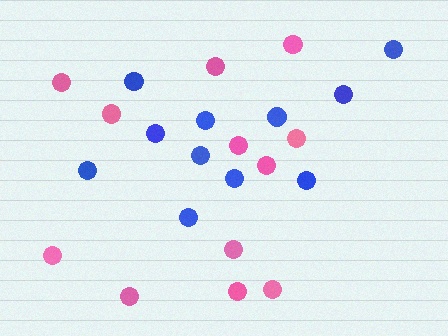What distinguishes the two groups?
There are 2 groups: one group of blue circles (11) and one group of pink circles (12).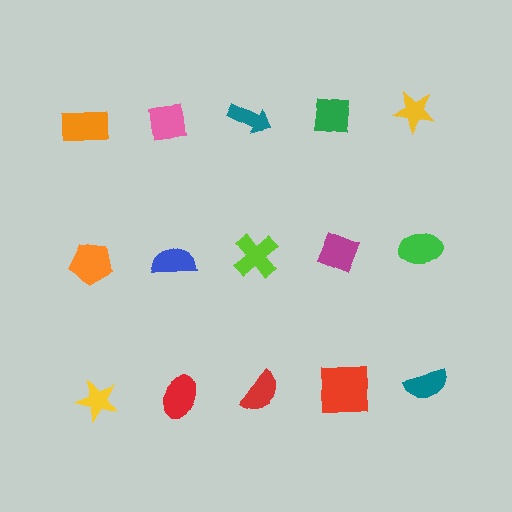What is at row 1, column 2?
A pink square.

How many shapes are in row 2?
5 shapes.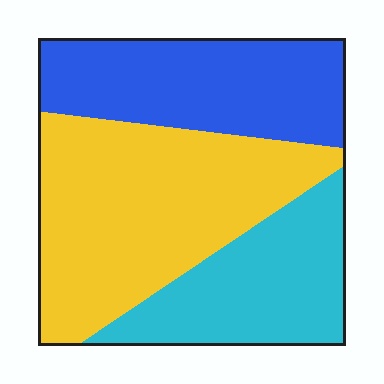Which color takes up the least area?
Cyan, at roughly 25%.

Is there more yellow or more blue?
Yellow.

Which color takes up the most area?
Yellow, at roughly 45%.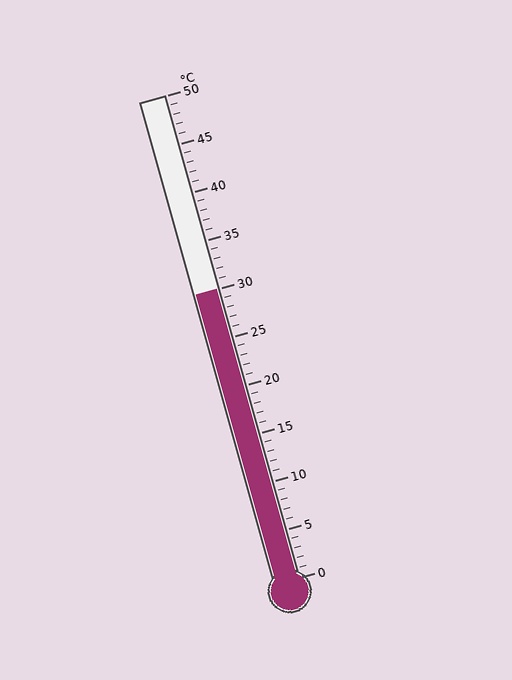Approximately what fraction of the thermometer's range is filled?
The thermometer is filled to approximately 60% of its range.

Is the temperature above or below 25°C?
The temperature is above 25°C.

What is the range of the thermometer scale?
The thermometer scale ranges from 0°C to 50°C.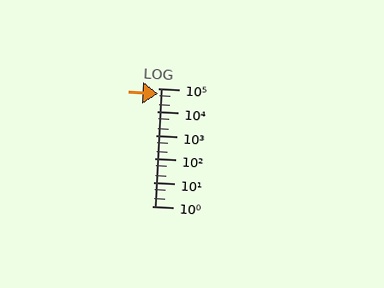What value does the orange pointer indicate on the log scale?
The pointer indicates approximately 57000.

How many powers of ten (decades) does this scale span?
The scale spans 5 decades, from 1 to 100000.